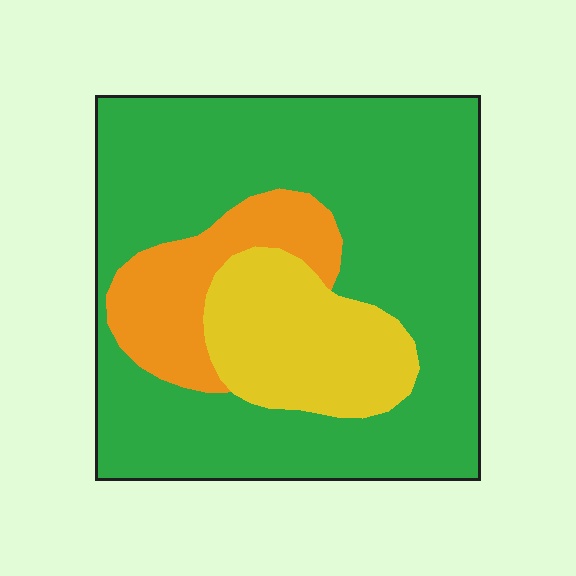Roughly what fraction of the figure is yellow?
Yellow covers roughly 20% of the figure.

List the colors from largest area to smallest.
From largest to smallest: green, yellow, orange.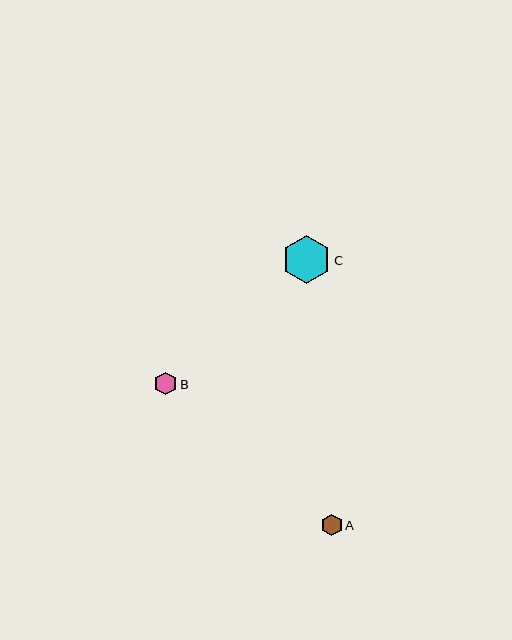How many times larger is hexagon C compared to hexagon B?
Hexagon C is approximately 2.1 times the size of hexagon B.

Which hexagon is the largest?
Hexagon C is the largest with a size of approximately 48 pixels.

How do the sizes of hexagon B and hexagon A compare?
Hexagon B and hexagon A are approximately the same size.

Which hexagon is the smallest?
Hexagon A is the smallest with a size of approximately 21 pixels.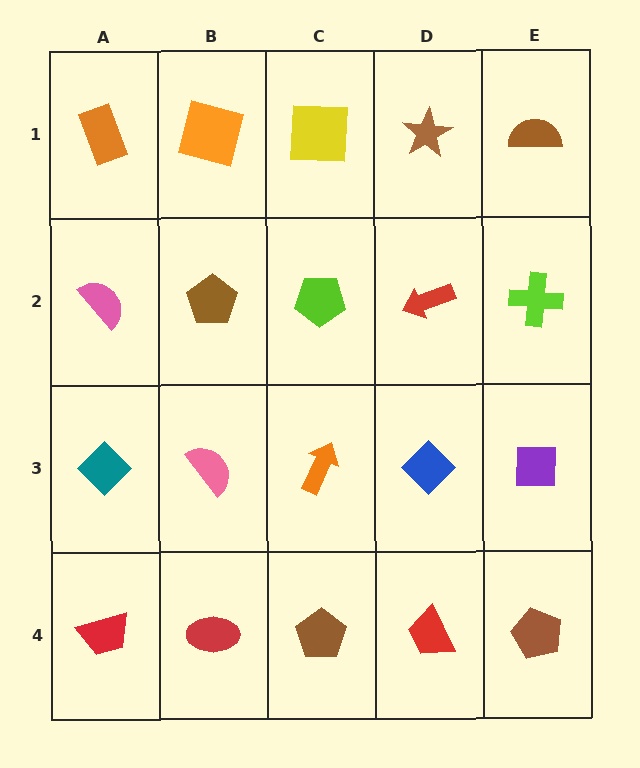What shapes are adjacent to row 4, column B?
A pink semicircle (row 3, column B), a red trapezoid (row 4, column A), a brown pentagon (row 4, column C).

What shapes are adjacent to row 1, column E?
A lime cross (row 2, column E), a brown star (row 1, column D).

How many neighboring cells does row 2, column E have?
3.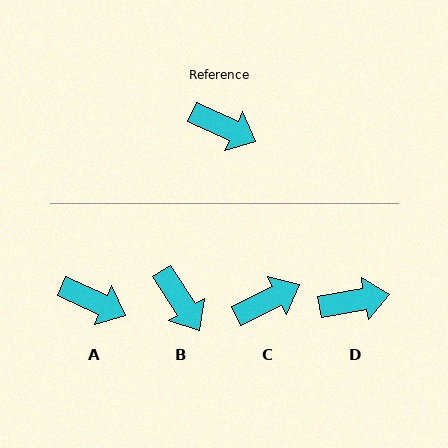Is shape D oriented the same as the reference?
No, it is off by about 35 degrees.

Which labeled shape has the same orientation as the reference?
A.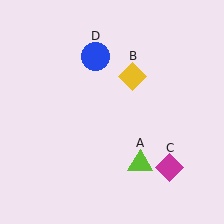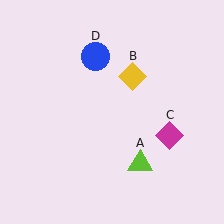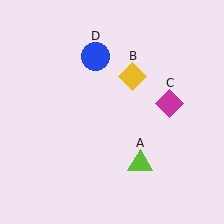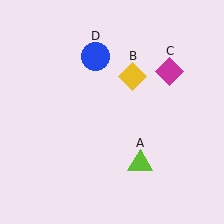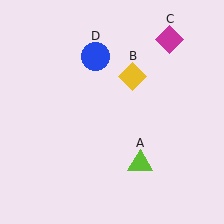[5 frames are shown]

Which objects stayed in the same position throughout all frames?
Lime triangle (object A) and yellow diamond (object B) and blue circle (object D) remained stationary.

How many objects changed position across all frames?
1 object changed position: magenta diamond (object C).